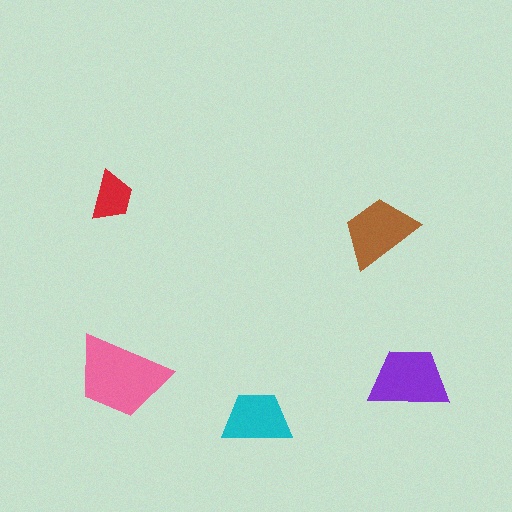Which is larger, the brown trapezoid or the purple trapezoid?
The purple one.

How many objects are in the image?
There are 5 objects in the image.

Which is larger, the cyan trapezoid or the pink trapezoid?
The pink one.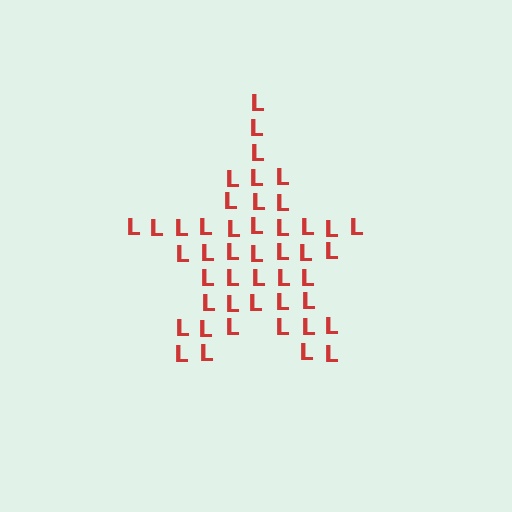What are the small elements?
The small elements are letter L's.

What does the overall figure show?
The overall figure shows a star.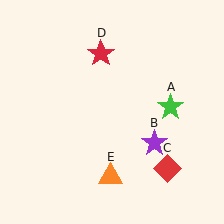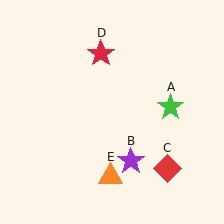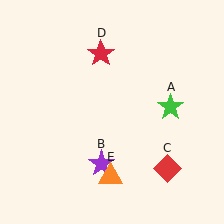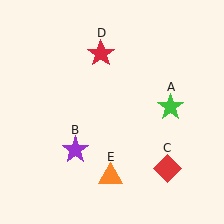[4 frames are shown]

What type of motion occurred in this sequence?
The purple star (object B) rotated clockwise around the center of the scene.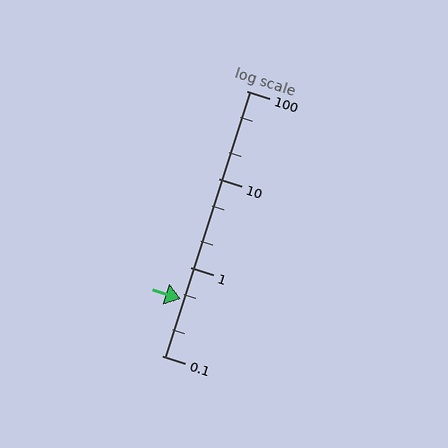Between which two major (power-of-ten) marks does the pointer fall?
The pointer is between 0.1 and 1.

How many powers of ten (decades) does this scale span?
The scale spans 3 decades, from 0.1 to 100.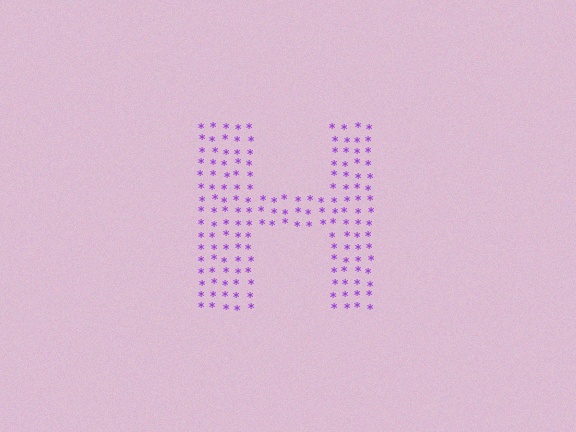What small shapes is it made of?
It is made of small asterisks.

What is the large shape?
The large shape is the letter H.